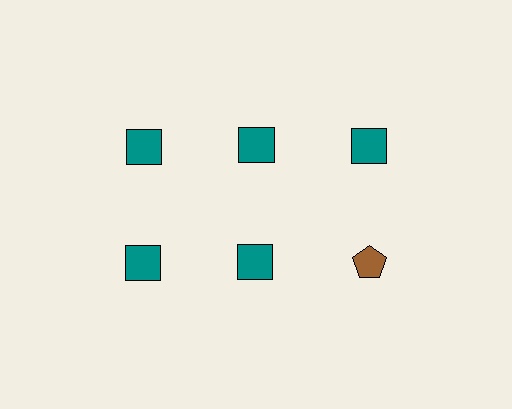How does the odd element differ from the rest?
It differs in both color (brown instead of teal) and shape (pentagon instead of square).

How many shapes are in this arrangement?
There are 6 shapes arranged in a grid pattern.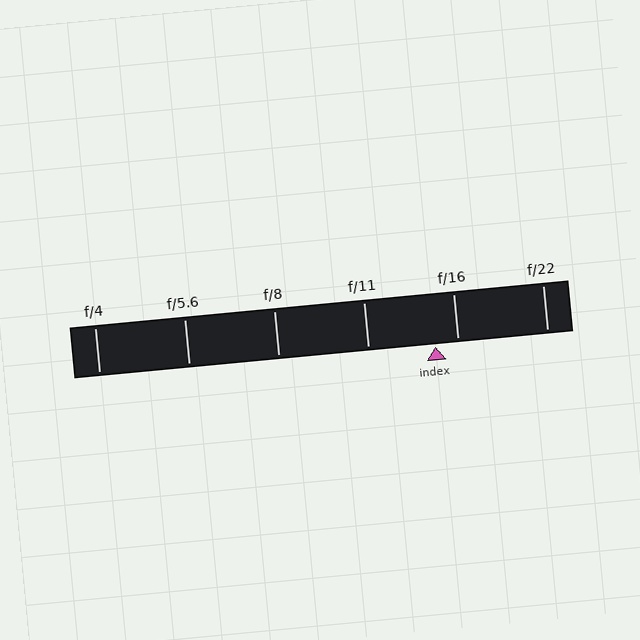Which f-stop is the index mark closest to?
The index mark is closest to f/16.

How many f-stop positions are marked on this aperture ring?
There are 6 f-stop positions marked.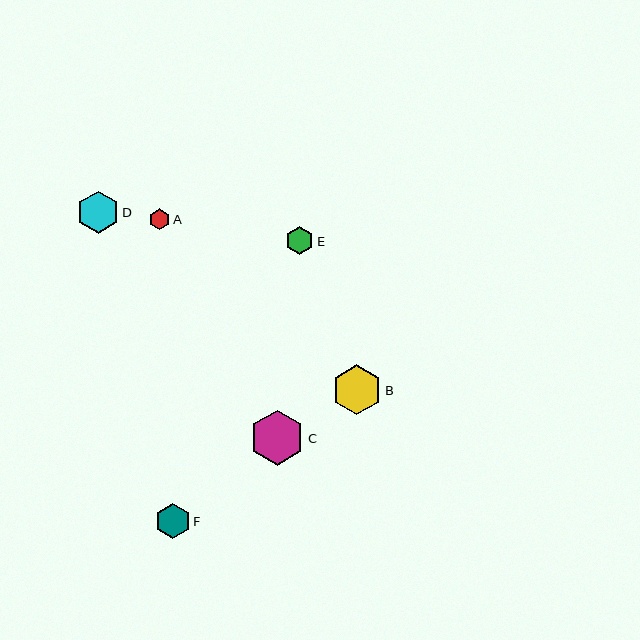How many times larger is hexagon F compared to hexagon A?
Hexagon F is approximately 1.7 times the size of hexagon A.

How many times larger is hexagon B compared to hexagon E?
Hexagon B is approximately 1.8 times the size of hexagon E.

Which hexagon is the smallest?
Hexagon A is the smallest with a size of approximately 21 pixels.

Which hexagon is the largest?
Hexagon C is the largest with a size of approximately 55 pixels.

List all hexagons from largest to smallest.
From largest to smallest: C, B, D, F, E, A.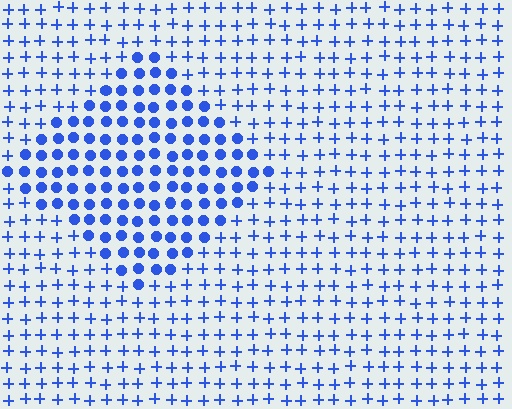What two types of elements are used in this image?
The image uses circles inside the diamond region and plus signs outside it.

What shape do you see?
I see a diamond.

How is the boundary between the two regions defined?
The boundary is defined by a change in element shape: circles inside vs. plus signs outside. All elements share the same color and spacing.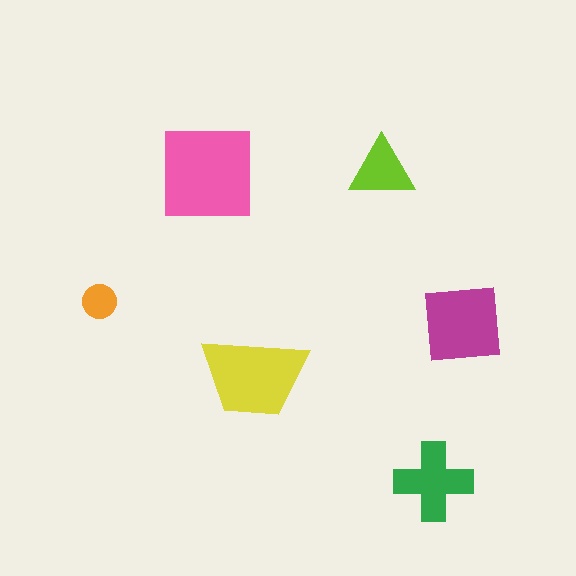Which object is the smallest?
The orange circle.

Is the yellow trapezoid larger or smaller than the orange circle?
Larger.